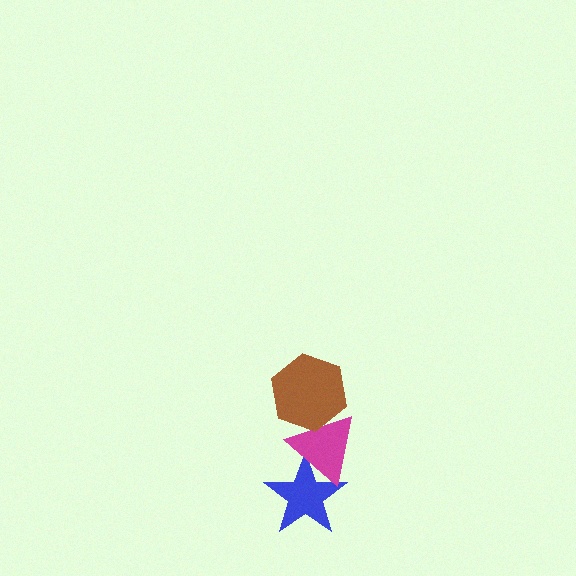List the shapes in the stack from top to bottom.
From top to bottom: the brown hexagon, the magenta triangle, the blue star.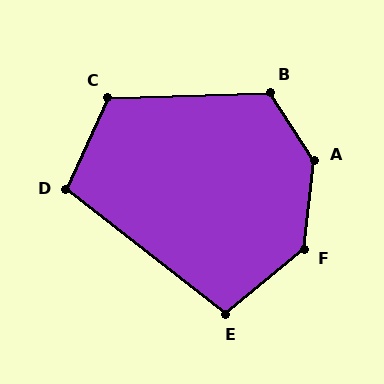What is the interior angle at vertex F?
Approximately 135 degrees (obtuse).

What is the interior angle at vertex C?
Approximately 116 degrees (obtuse).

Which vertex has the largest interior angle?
A, at approximately 141 degrees.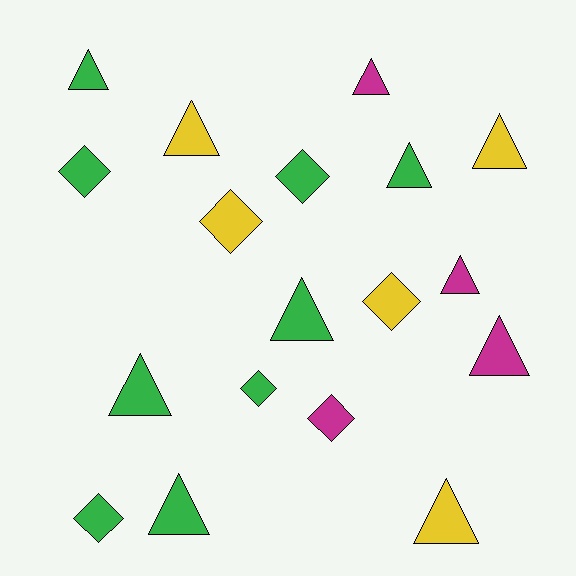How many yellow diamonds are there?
There are 2 yellow diamonds.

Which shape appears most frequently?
Triangle, with 11 objects.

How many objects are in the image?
There are 18 objects.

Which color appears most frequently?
Green, with 9 objects.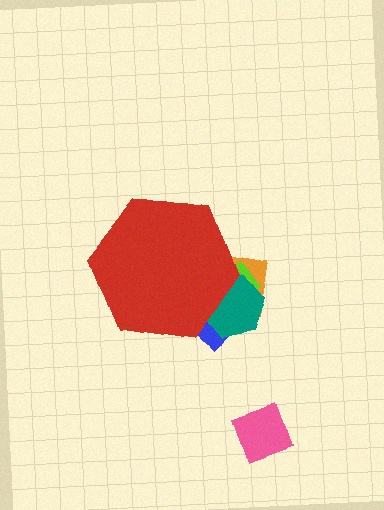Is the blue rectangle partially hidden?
Yes, the blue rectangle is partially hidden behind the red hexagon.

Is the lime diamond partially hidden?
Yes, the lime diamond is partially hidden behind the red hexagon.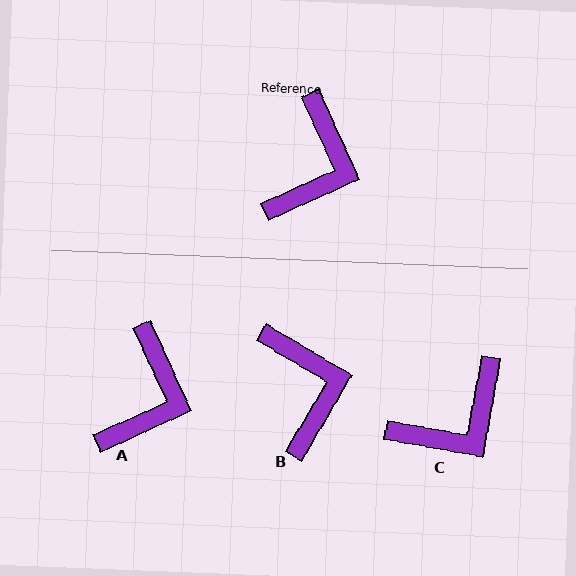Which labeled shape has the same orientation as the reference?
A.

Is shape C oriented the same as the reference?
No, it is off by about 35 degrees.